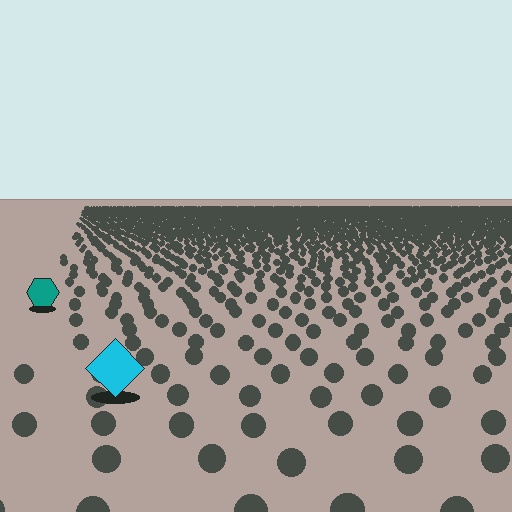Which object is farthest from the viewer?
The teal hexagon is farthest from the viewer. It appears smaller and the ground texture around it is denser.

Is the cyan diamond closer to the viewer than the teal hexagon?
Yes. The cyan diamond is closer — you can tell from the texture gradient: the ground texture is coarser near it.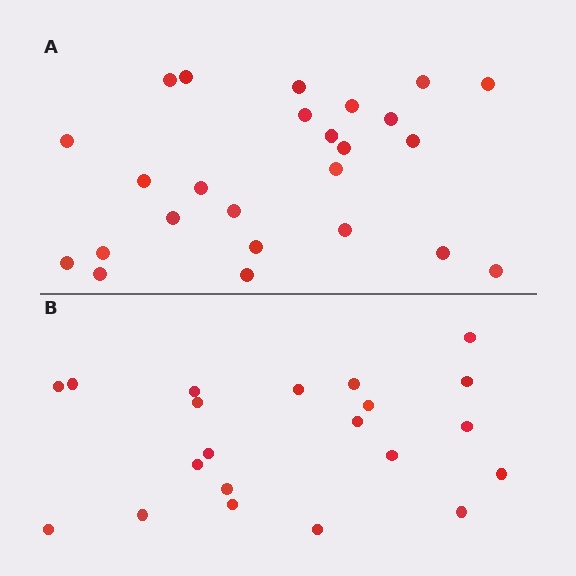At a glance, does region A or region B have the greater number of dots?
Region A (the top region) has more dots.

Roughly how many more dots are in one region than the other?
Region A has about 4 more dots than region B.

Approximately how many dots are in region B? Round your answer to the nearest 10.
About 20 dots. (The exact count is 21, which rounds to 20.)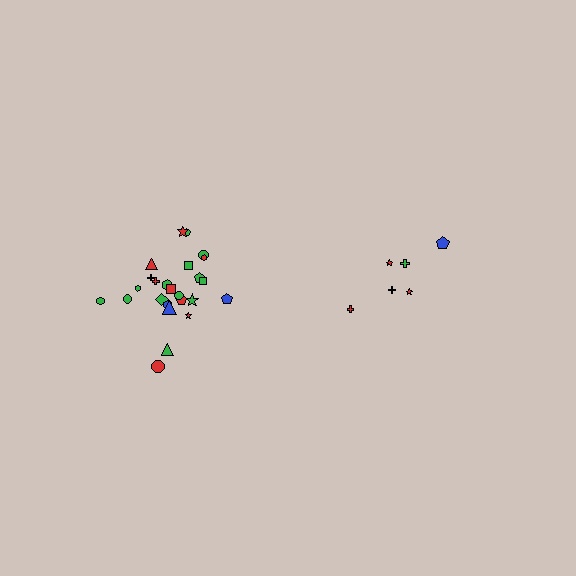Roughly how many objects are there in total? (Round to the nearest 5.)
Roughly 30 objects in total.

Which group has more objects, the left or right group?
The left group.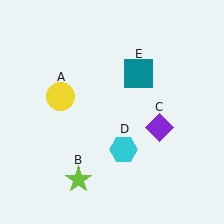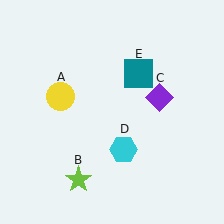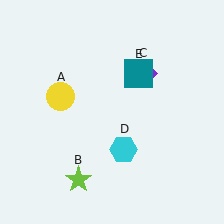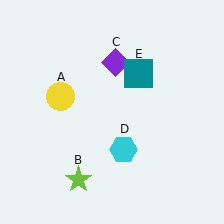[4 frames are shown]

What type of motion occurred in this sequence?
The purple diamond (object C) rotated counterclockwise around the center of the scene.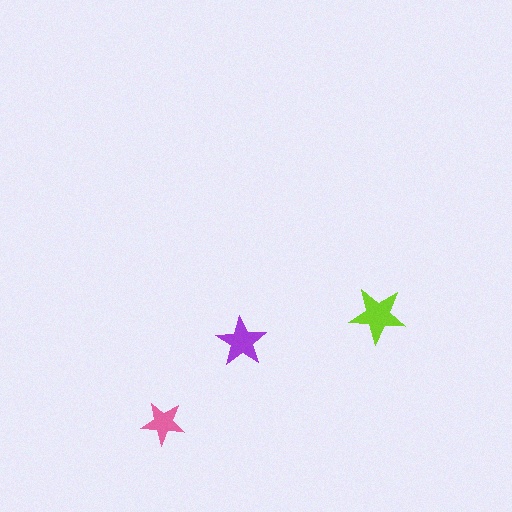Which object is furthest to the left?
The pink star is leftmost.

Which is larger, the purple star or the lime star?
The lime one.